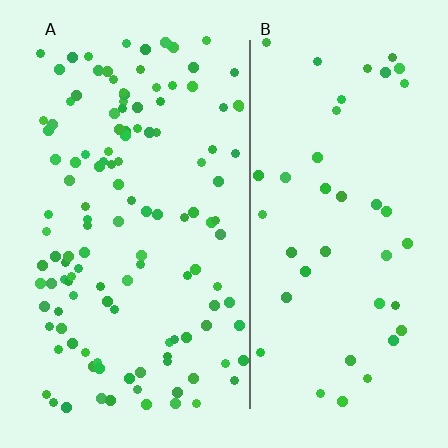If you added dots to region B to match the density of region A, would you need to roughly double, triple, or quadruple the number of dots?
Approximately triple.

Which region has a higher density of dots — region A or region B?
A (the left).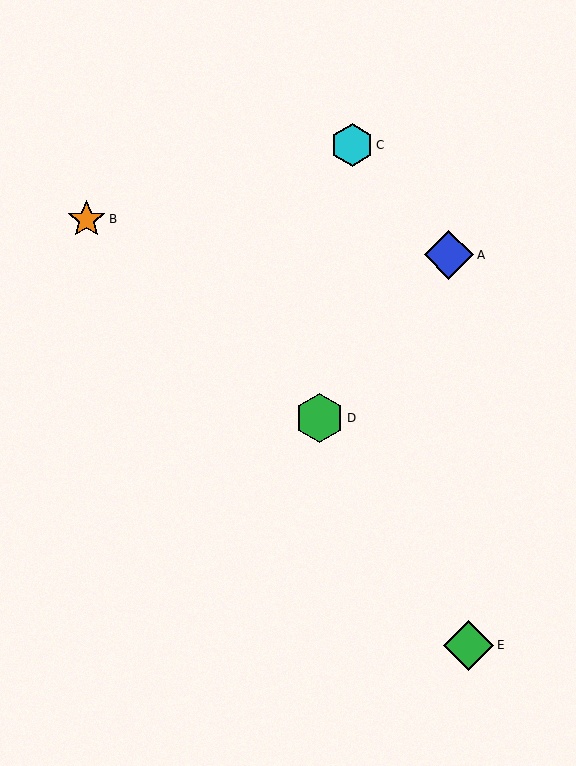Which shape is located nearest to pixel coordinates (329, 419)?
The green hexagon (labeled D) at (319, 418) is nearest to that location.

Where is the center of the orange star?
The center of the orange star is at (87, 219).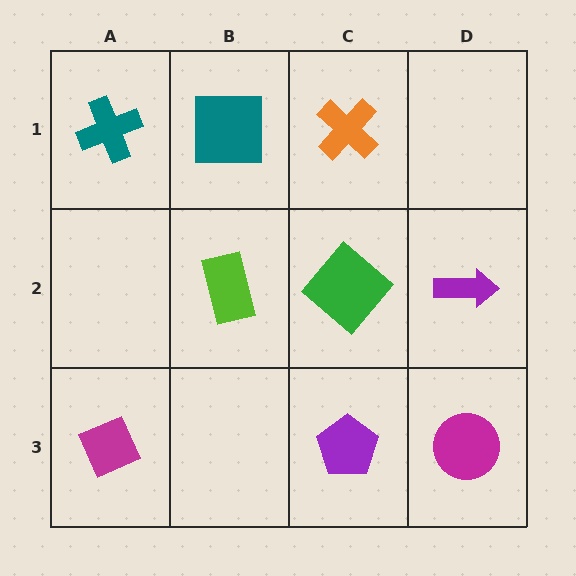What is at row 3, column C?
A purple pentagon.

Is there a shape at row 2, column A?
No, that cell is empty.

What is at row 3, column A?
A magenta diamond.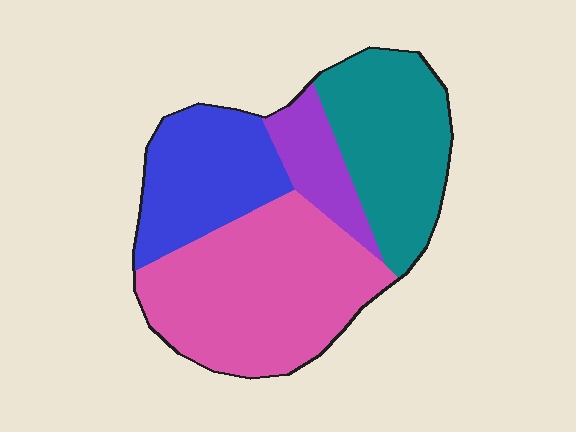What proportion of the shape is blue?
Blue covers about 20% of the shape.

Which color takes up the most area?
Pink, at roughly 40%.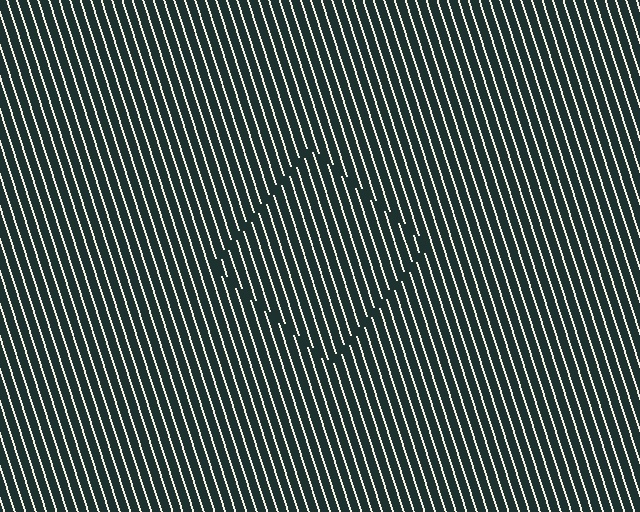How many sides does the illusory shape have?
4 sides — the line-ends trace a square.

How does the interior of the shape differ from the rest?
The interior of the shape contains the same grating, shifted by half a period — the contour is defined by the phase discontinuity where line-ends from the inner and outer gratings abut.